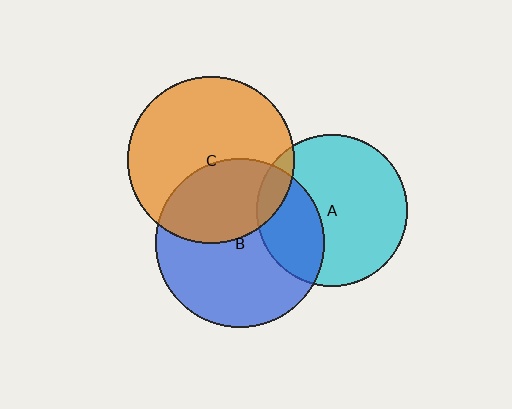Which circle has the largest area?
Circle B (blue).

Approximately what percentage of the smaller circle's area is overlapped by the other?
Approximately 30%.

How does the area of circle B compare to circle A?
Approximately 1.2 times.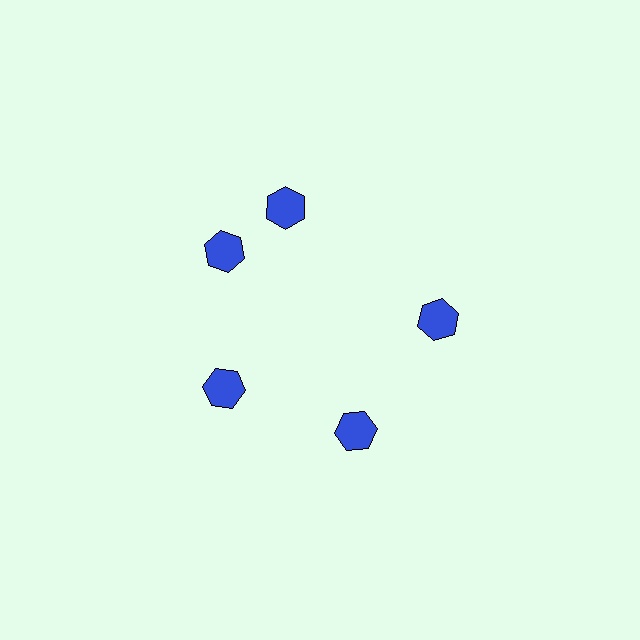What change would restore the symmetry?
The symmetry would be restored by rotating it back into even spacing with its neighbors so that all 5 hexagons sit at equal angles and equal distance from the center.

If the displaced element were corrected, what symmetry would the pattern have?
It would have 5-fold rotational symmetry — the pattern would map onto itself every 72 degrees.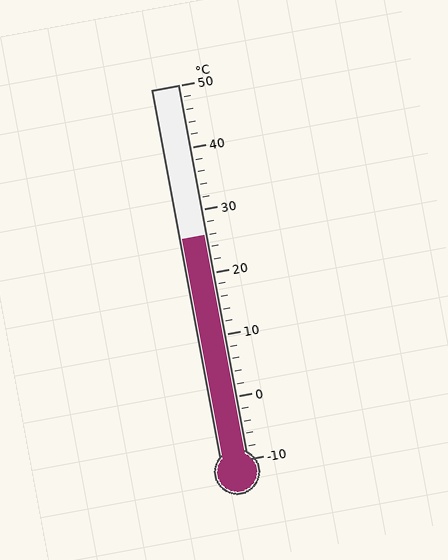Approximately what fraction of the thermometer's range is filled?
The thermometer is filled to approximately 60% of its range.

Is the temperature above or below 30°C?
The temperature is below 30°C.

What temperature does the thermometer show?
The thermometer shows approximately 26°C.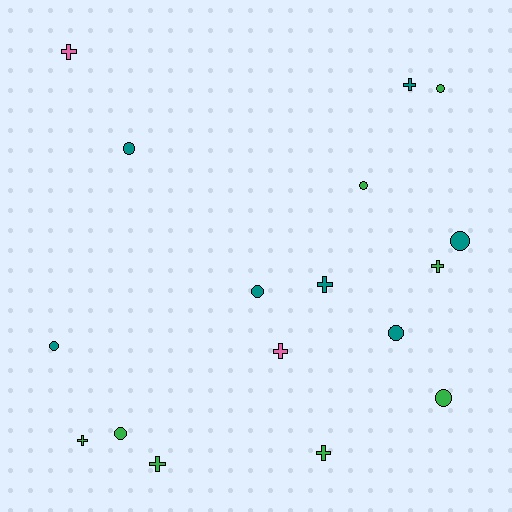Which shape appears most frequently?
Circle, with 9 objects.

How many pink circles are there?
There are no pink circles.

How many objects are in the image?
There are 17 objects.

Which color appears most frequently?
Green, with 8 objects.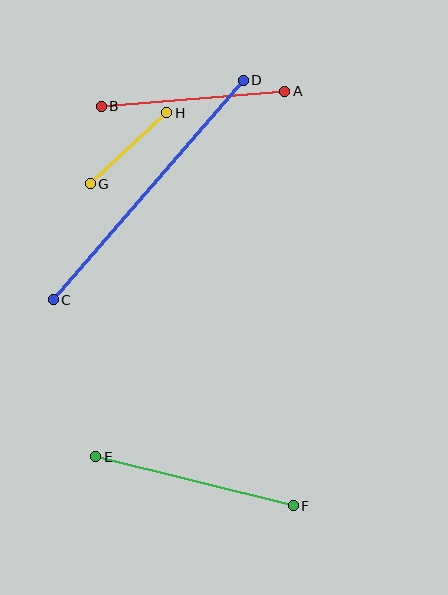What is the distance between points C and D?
The distance is approximately 290 pixels.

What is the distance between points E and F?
The distance is approximately 204 pixels.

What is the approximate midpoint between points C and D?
The midpoint is at approximately (148, 190) pixels.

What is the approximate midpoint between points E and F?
The midpoint is at approximately (195, 481) pixels.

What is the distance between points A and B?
The distance is approximately 184 pixels.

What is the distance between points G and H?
The distance is approximately 104 pixels.